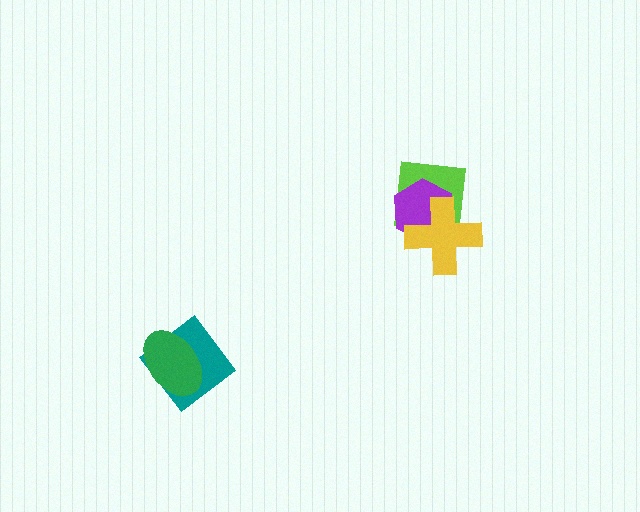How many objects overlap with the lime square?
2 objects overlap with the lime square.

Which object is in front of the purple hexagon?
The yellow cross is in front of the purple hexagon.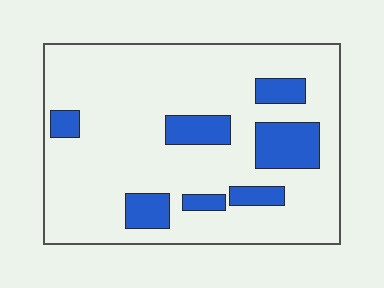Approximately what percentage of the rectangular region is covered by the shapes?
Approximately 20%.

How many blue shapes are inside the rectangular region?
7.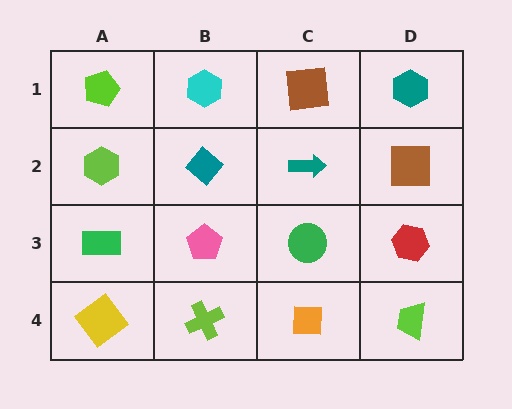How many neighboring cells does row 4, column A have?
2.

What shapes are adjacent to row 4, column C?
A green circle (row 3, column C), a lime cross (row 4, column B), a lime trapezoid (row 4, column D).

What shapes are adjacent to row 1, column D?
A brown square (row 2, column D), a brown square (row 1, column C).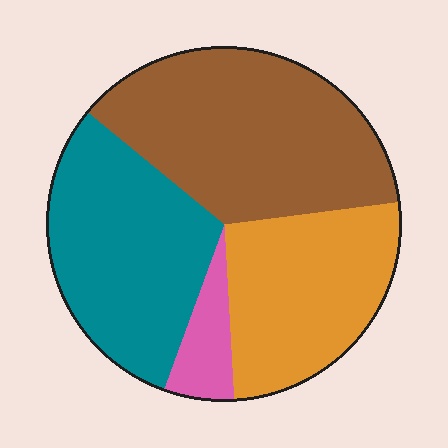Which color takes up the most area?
Brown, at roughly 35%.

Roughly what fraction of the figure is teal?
Teal takes up between a sixth and a third of the figure.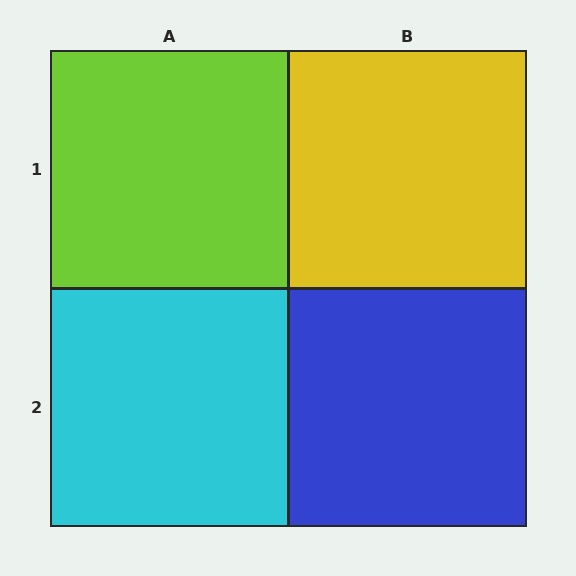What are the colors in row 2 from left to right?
Cyan, blue.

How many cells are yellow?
1 cell is yellow.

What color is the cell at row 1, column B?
Yellow.